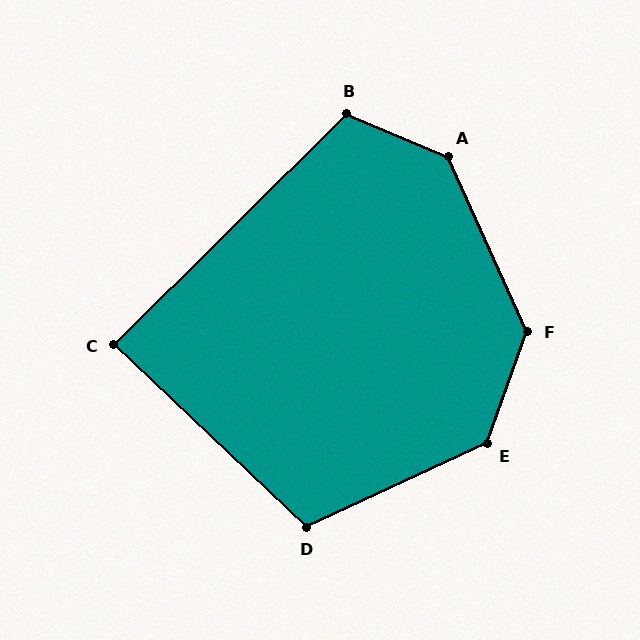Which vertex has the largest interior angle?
A, at approximately 137 degrees.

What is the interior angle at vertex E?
Approximately 135 degrees (obtuse).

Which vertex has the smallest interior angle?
C, at approximately 88 degrees.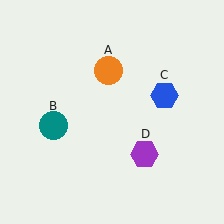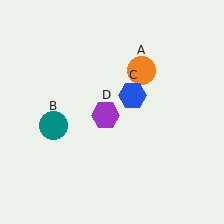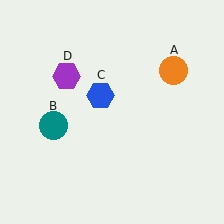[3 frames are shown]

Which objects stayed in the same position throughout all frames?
Teal circle (object B) remained stationary.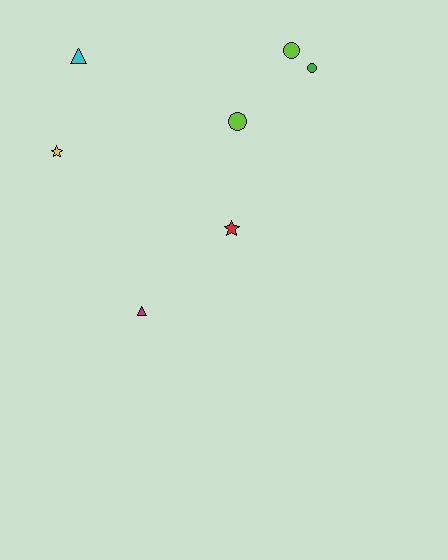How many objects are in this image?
There are 7 objects.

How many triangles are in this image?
There are 2 triangles.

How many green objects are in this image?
There is 1 green object.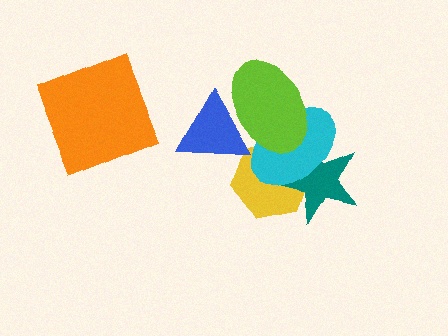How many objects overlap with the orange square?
0 objects overlap with the orange square.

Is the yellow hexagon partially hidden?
Yes, it is partially covered by another shape.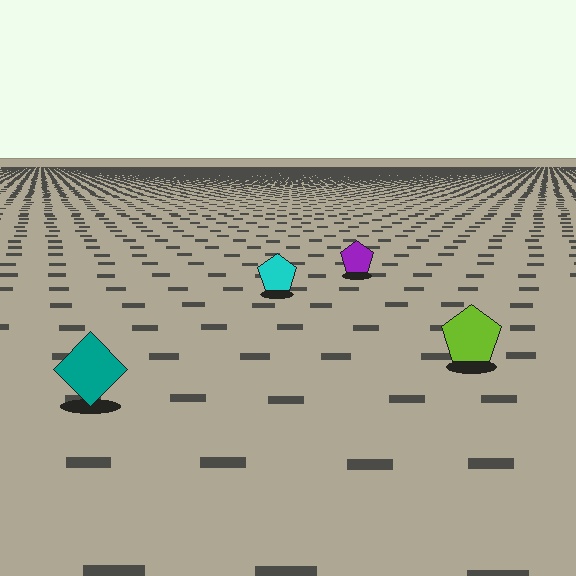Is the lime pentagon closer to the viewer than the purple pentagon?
Yes. The lime pentagon is closer — you can tell from the texture gradient: the ground texture is coarser near it.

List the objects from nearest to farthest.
From nearest to farthest: the teal diamond, the lime pentagon, the cyan pentagon, the purple pentagon.